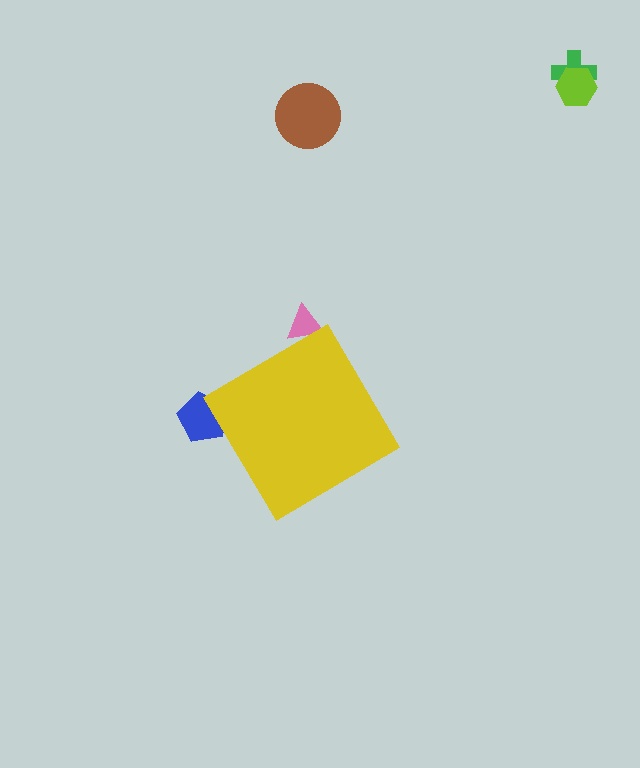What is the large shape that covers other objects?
A yellow diamond.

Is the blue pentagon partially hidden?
Yes, the blue pentagon is partially hidden behind the yellow diamond.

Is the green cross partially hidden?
No, the green cross is fully visible.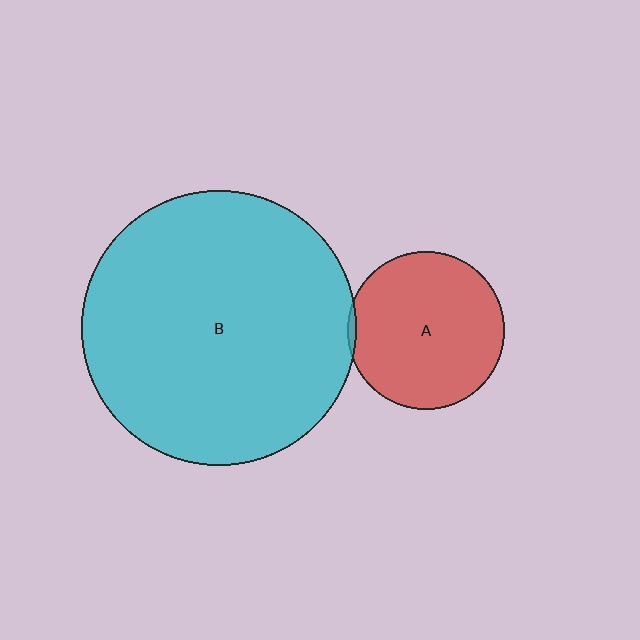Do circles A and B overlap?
Yes.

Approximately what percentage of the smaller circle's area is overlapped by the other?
Approximately 5%.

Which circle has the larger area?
Circle B (cyan).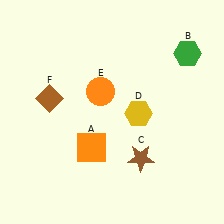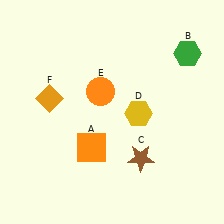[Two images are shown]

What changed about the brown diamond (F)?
In Image 1, F is brown. In Image 2, it changed to orange.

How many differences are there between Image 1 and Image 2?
There is 1 difference between the two images.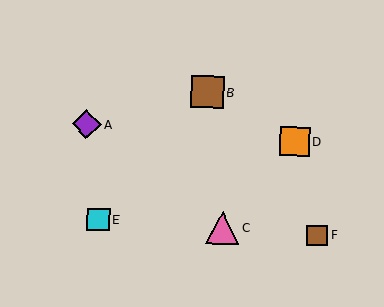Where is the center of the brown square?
The center of the brown square is at (317, 235).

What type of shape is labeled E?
Shape E is a cyan square.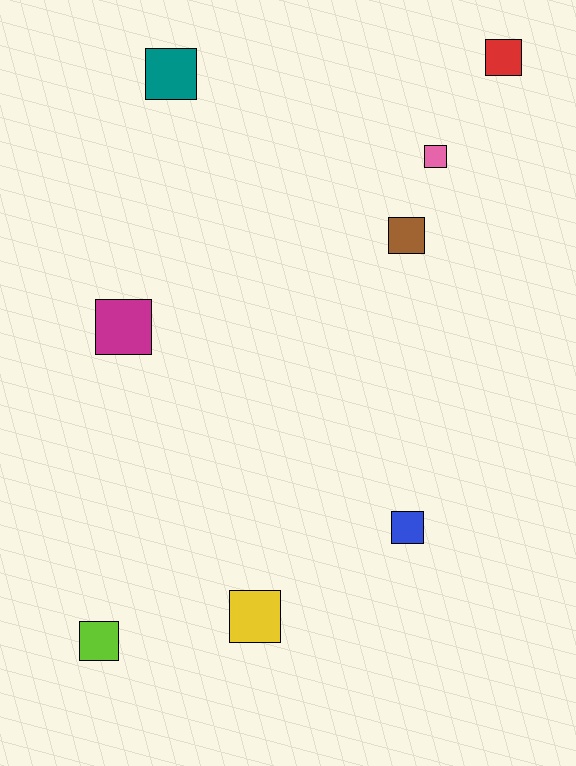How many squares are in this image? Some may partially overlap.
There are 8 squares.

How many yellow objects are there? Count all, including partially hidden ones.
There is 1 yellow object.